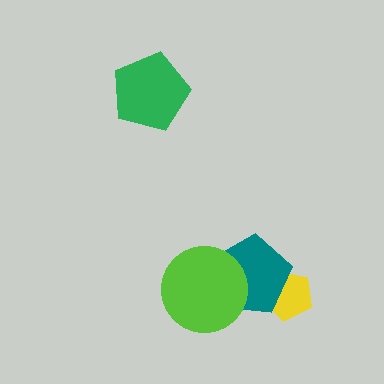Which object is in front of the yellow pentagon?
The teal pentagon is in front of the yellow pentagon.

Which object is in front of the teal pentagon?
The lime circle is in front of the teal pentagon.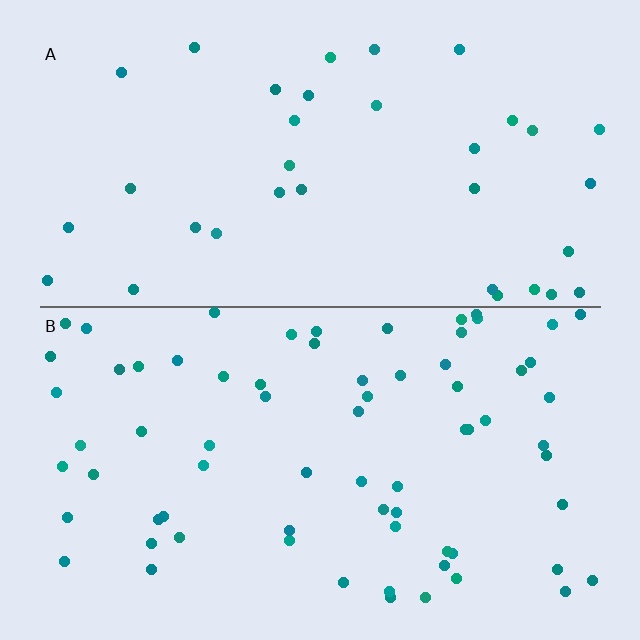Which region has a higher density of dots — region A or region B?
B (the bottom).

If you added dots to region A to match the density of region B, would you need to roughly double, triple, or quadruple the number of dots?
Approximately double.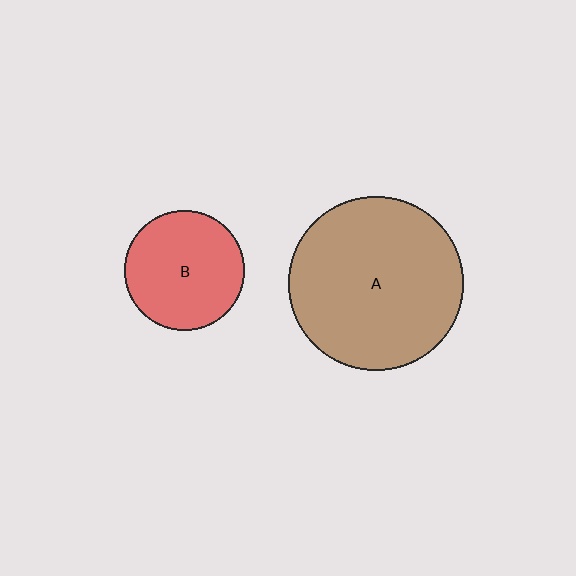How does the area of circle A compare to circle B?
Approximately 2.1 times.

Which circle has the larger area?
Circle A (brown).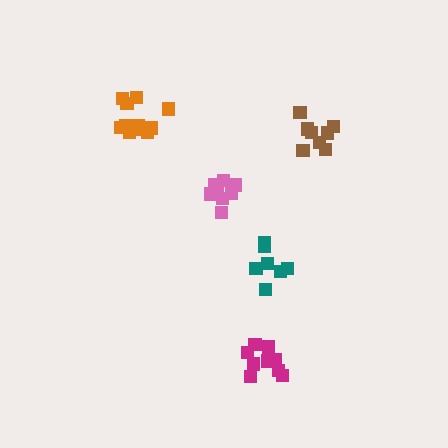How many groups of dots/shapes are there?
There are 5 groups.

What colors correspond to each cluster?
The clusters are colored: magenta, brown, pink, orange, teal.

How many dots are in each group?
Group 1: 11 dots, Group 2: 9 dots, Group 3: 10 dots, Group 4: 13 dots, Group 5: 7 dots (50 total).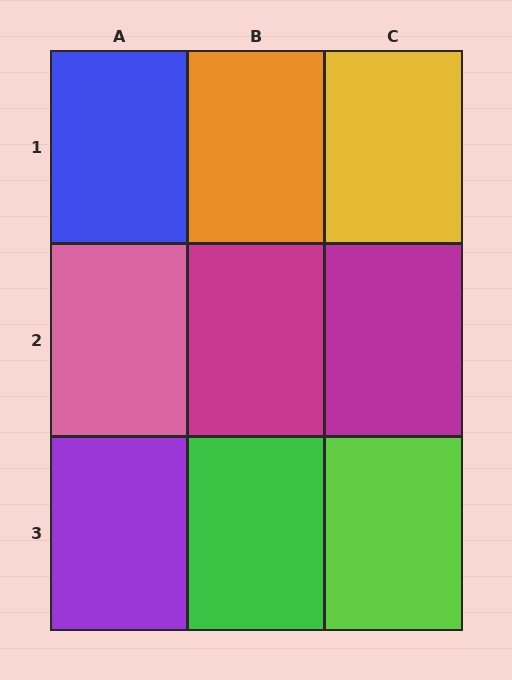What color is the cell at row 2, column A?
Pink.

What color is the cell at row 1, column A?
Blue.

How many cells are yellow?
1 cell is yellow.